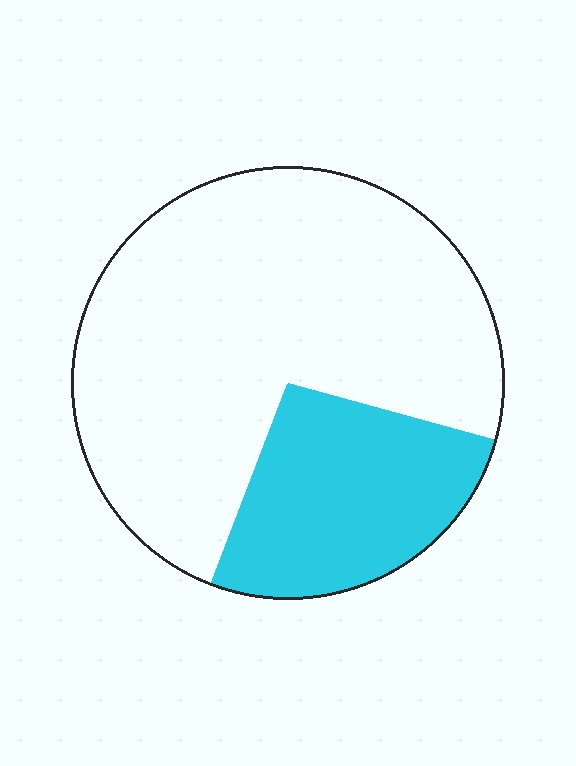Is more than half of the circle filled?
No.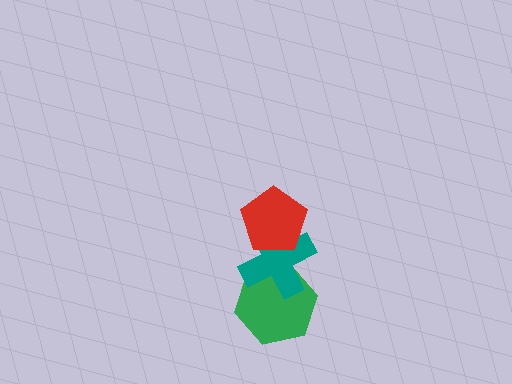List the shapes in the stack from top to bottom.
From top to bottom: the red pentagon, the teal cross, the green hexagon.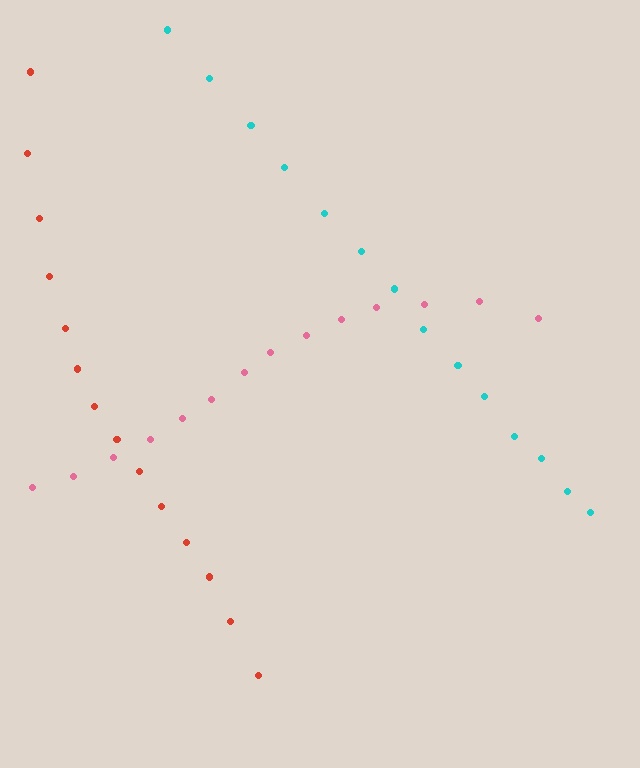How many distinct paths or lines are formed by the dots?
There are 3 distinct paths.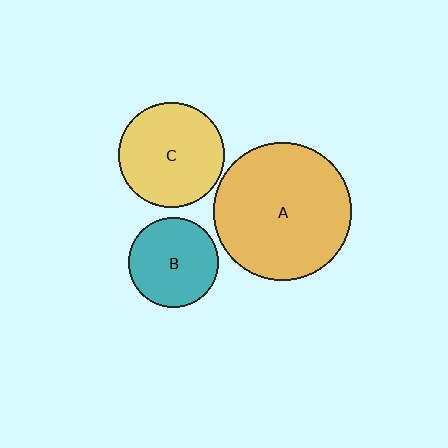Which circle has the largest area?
Circle A (orange).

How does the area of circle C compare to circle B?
Approximately 1.4 times.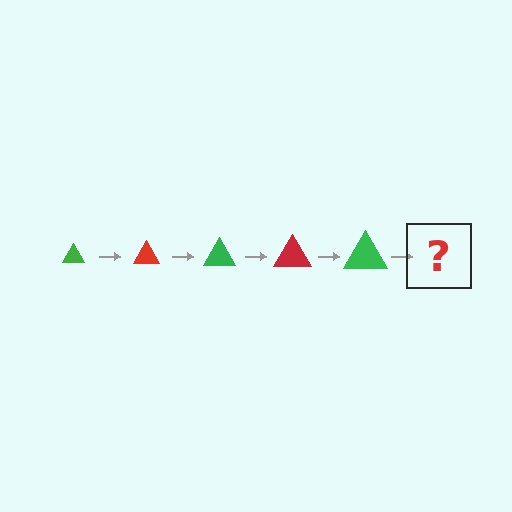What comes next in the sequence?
The next element should be a red triangle, larger than the previous one.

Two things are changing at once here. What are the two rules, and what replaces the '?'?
The two rules are that the triangle grows larger each step and the color cycles through green and red. The '?' should be a red triangle, larger than the previous one.